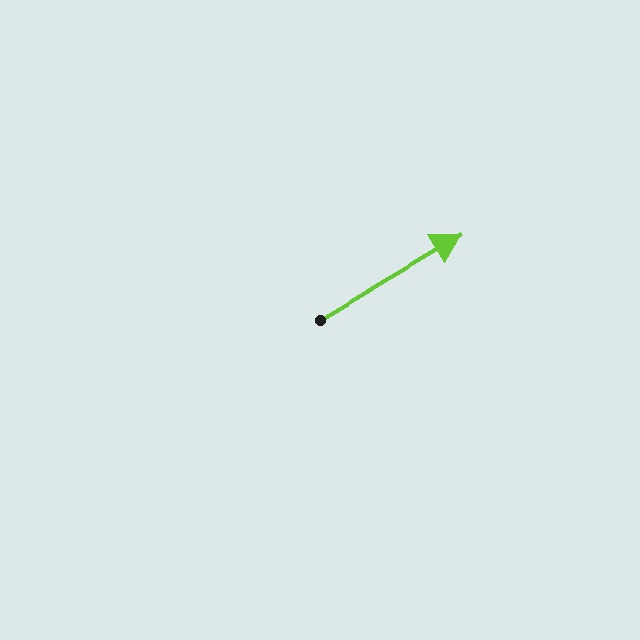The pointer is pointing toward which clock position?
Roughly 2 o'clock.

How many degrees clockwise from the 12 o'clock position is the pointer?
Approximately 59 degrees.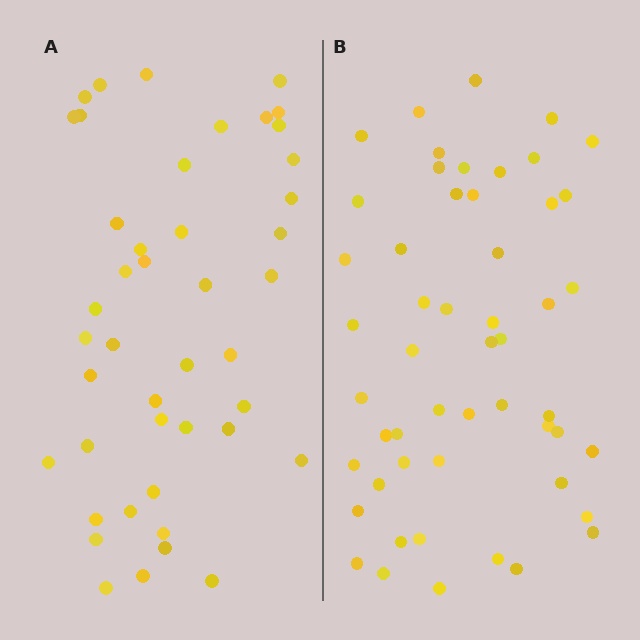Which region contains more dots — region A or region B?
Region B (the right region) has more dots.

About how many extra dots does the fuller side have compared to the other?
Region B has roughly 8 or so more dots than region A.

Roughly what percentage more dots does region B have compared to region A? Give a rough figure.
About 20% more.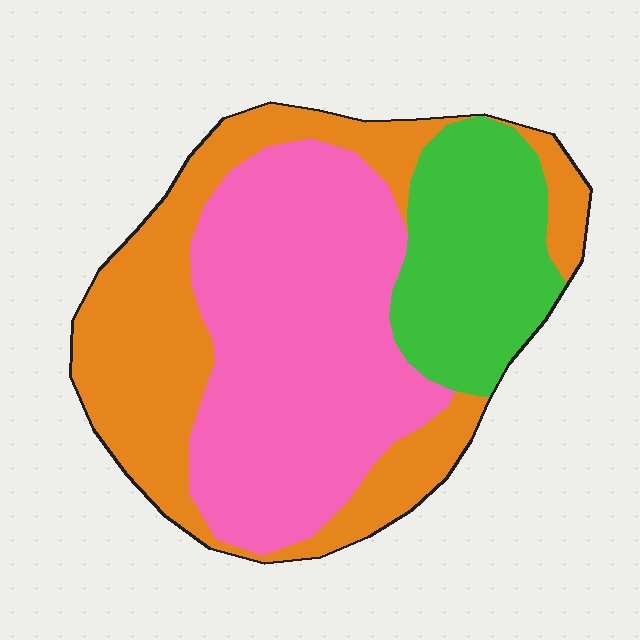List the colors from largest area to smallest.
From largest to smallest: pink, orange, green.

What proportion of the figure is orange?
Orange covers roughly 35% of the figure.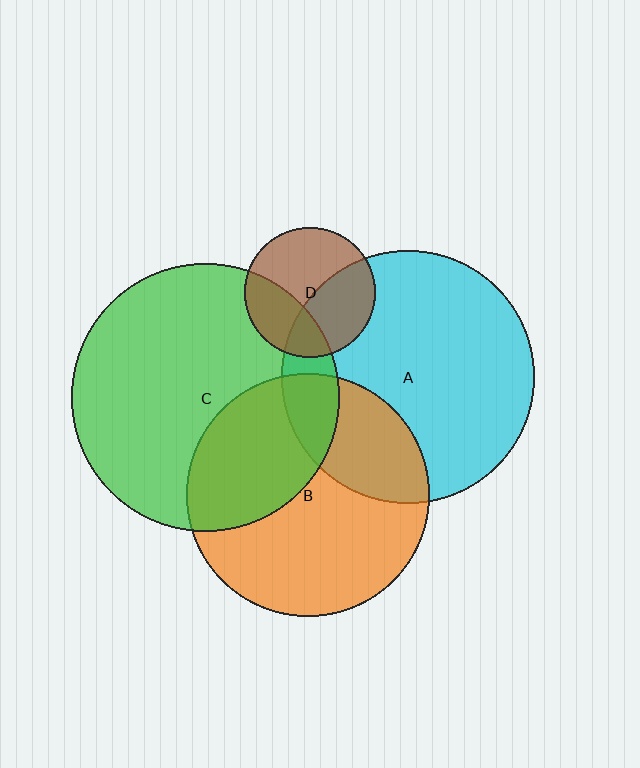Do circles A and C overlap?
Yes.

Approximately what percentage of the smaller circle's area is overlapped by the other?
Approximately 10%.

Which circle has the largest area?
Circle C (green).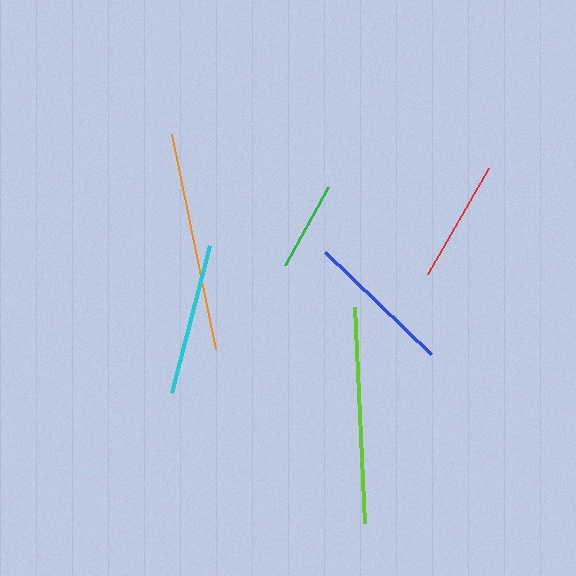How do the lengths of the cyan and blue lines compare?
The cyan and blue lines are approximately the same length.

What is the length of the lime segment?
The lime segment is approximately 216 pixels long.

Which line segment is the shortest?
The green line is the shortest at approximately 89 pixels.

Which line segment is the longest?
The orange line is the longest at approximately 220 pixels.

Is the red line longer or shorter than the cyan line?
The cyan line is longer than the red line.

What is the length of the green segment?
The green segment is approximately 89 pixels long.